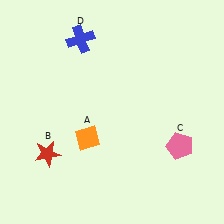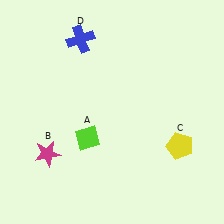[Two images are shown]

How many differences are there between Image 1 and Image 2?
There are 3 differences between the two images.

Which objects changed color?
A changed from orange to lime. B changed from red to magenta. C changed from pink to yellow.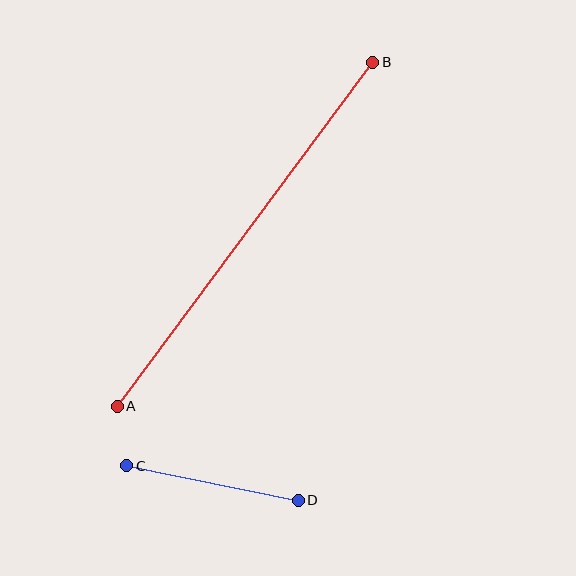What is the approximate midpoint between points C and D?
The midpoint is at approximately (212, 483) pixels.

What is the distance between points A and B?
The distance is approximately 429 pixels.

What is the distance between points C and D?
The distance is approximately 175 pixels.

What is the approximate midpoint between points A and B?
The midpoint is at approximately (245, 234) pixels.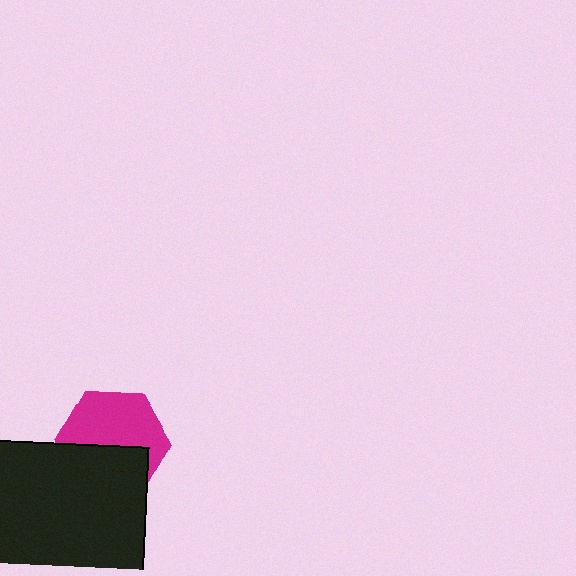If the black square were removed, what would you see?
You would see the complete magenta hexagon.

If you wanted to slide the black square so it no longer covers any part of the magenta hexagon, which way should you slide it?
Slide it down — that is the most direct way to separate the two shapes.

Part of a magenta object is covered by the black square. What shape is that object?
It is a hexagon.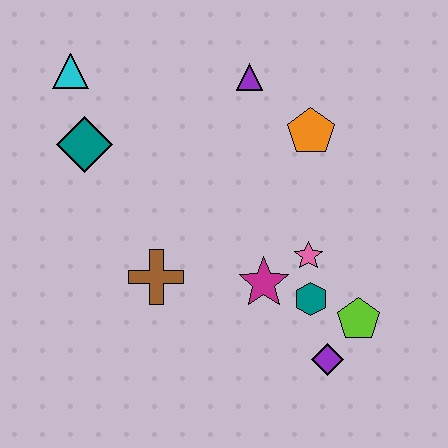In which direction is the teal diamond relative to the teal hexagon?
The teal diamond is to the left of the teal hexagon.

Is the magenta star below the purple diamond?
No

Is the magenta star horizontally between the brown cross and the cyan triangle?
No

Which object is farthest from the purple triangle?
The purple diamond is farthest from the purple triangle.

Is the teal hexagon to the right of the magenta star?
Yes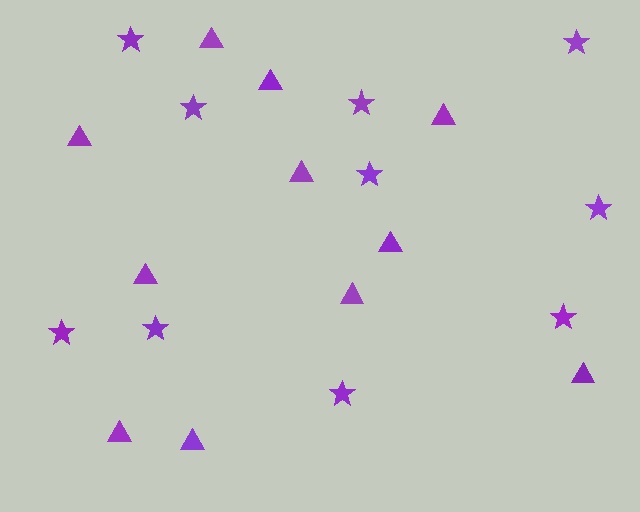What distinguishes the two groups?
There are 2 groups: one group of triangles (11) and one group of stars (10).